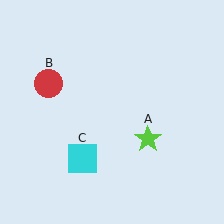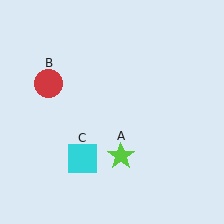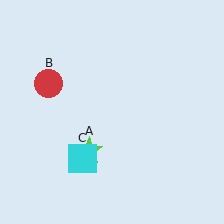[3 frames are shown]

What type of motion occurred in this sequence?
The lime star (object A) rotated clockwise around the center of the scene.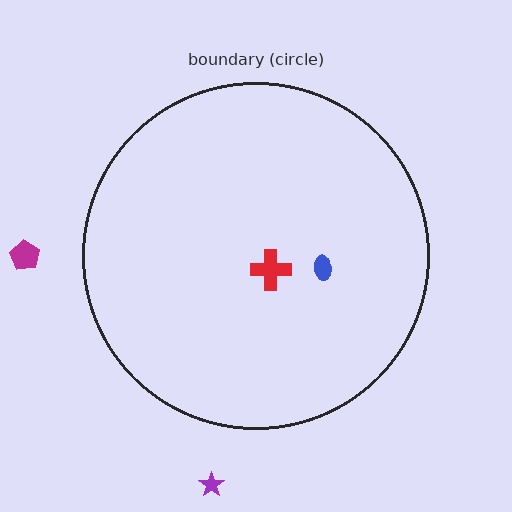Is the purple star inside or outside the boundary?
Outside.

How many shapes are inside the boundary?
2 inside, 2 outside.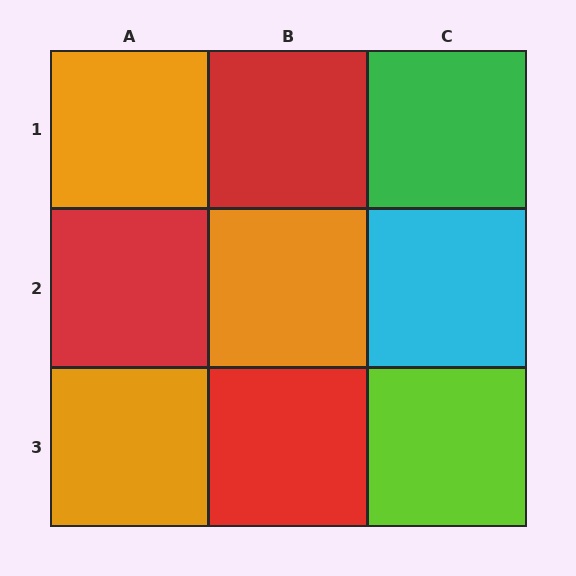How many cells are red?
3 cells are red.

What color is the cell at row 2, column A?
Red.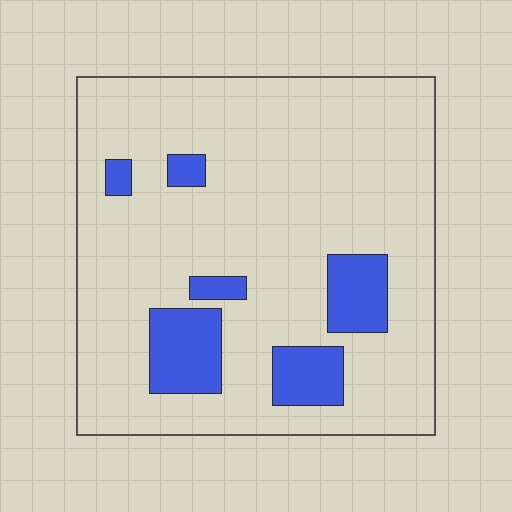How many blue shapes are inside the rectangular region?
6.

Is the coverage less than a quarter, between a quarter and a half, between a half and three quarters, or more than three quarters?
Less than a quarter.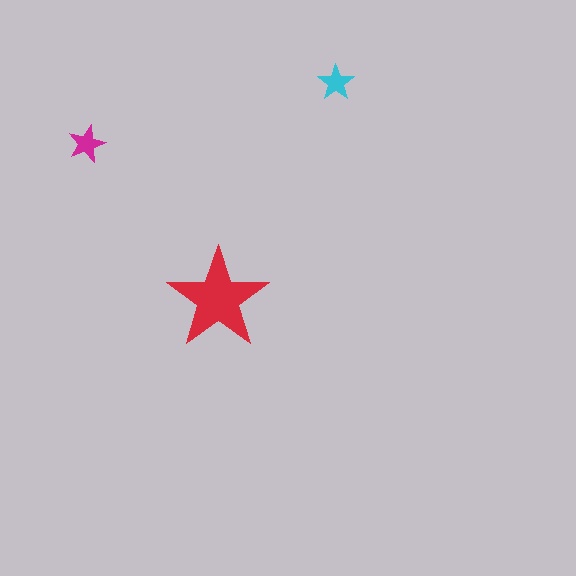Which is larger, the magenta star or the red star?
The red one.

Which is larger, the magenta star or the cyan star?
The magenta one.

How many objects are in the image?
There are 3 objects in the image.